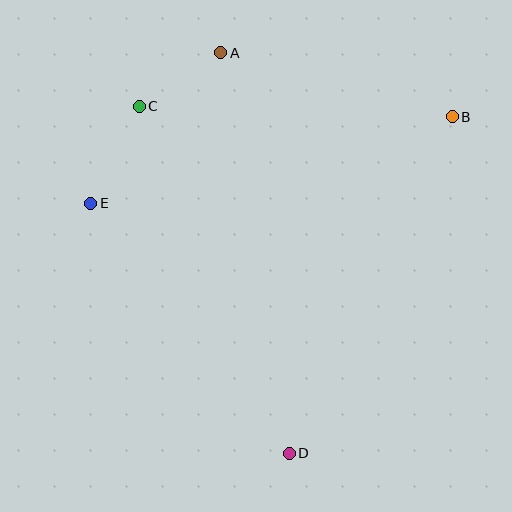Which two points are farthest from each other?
Points A and D are farthest from each other.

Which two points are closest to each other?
Points A and C are closest to each other.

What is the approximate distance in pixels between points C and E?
The distance between C and E is approximately 109 pixels.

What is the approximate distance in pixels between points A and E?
The distance between A and E is approximately 199 pixels.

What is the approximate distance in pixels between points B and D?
The distance between B and D is approximately 374 pixels.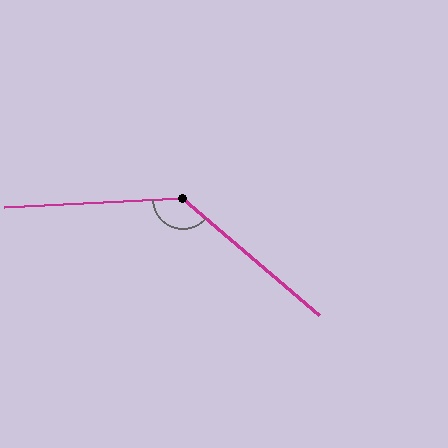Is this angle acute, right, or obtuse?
It is obtuse.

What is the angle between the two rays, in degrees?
Approximately 137 degrees.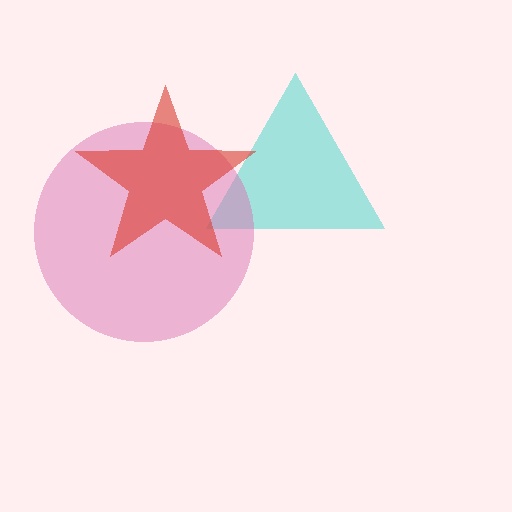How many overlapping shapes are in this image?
There are 3 overlapping shapes in the image.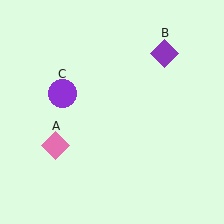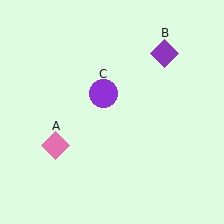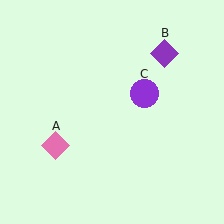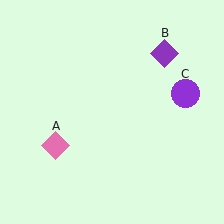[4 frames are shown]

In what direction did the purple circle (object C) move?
The purple circle (object C) moved right.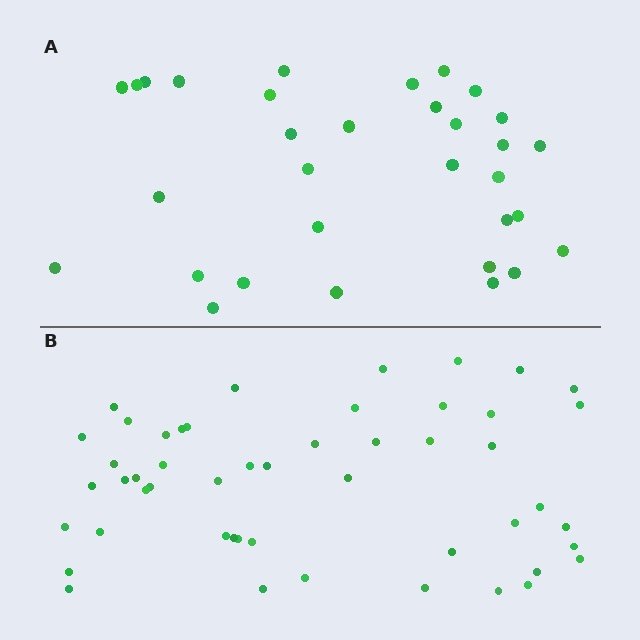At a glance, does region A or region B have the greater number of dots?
Region B (the bottom region) has more dots.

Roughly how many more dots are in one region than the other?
Region B has approximately 20 more dots than region A.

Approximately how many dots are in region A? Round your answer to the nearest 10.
About 30 dots. (The exact count is 32, which rounds to 30.)